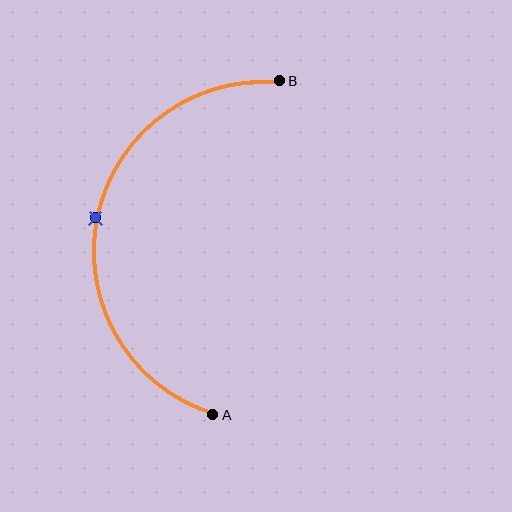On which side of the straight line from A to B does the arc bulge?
The arc bulges to the left of the straight line connecting A and B.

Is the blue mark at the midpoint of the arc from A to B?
Yes. The blue mark lies on the arc at equal arc-length from both A and B — it is the arc midpoint.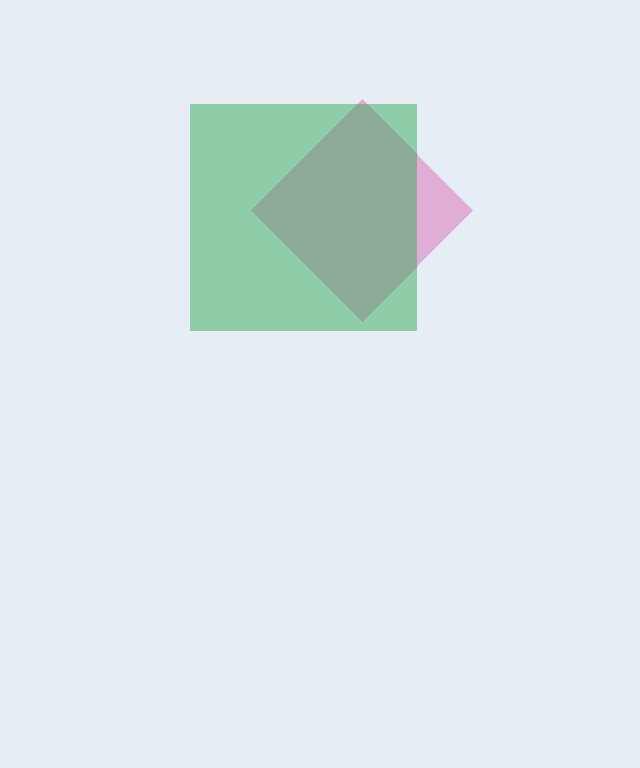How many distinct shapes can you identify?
There are 2 distinct shapes: a pink diamond, a green square.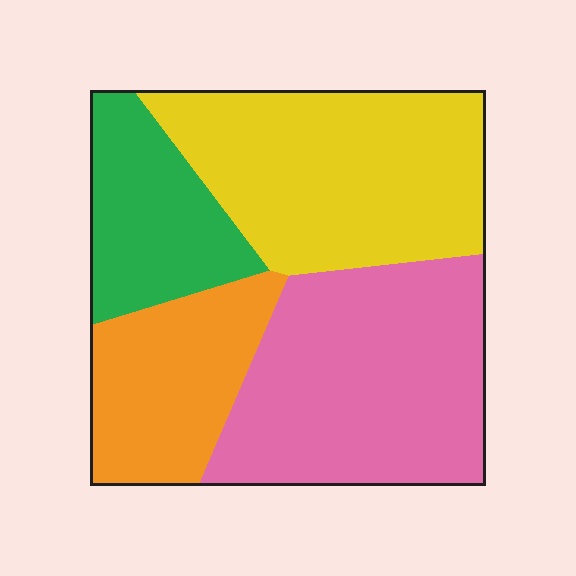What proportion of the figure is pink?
Pink covers roughly 35% of the figure.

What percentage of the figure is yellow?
Yellow takes up about one third (1/3) of the figure.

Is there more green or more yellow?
Yellow.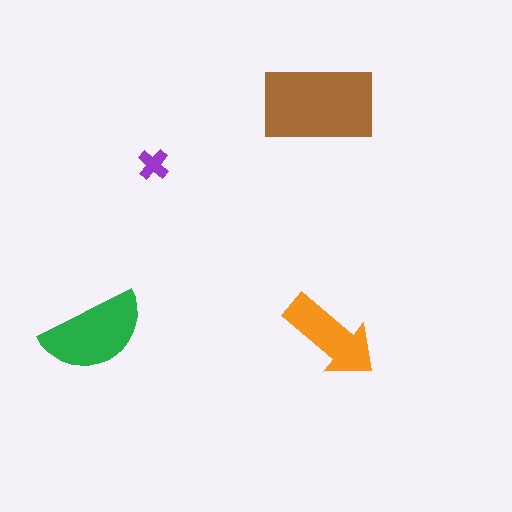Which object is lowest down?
The orange arrow is bottommost.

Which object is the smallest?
The purple cross.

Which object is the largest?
The brown rectangle.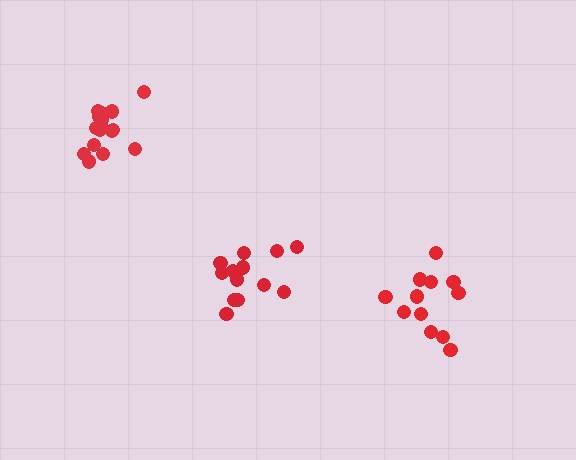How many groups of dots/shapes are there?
There are 3 groups.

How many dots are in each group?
Group 1: 12 dots, Group 2: 13 dots, Group 3: 16 dots (41 total).